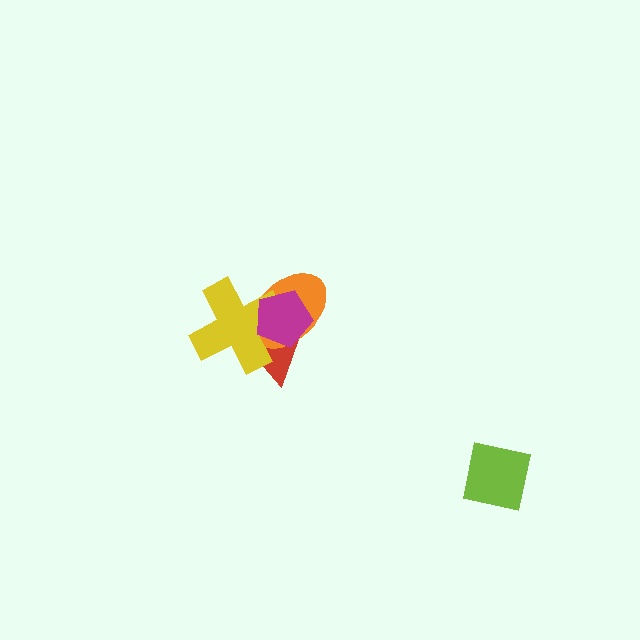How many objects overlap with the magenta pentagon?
3 objects overlap with the magenta pentagon.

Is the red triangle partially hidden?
Yes, it is partially covered by another shape.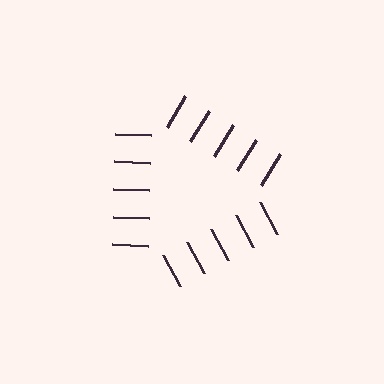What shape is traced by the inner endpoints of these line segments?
An illusory triangle — the line segments terminate on its edges but no continuous stroke is drawn.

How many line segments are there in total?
15 — 5 along each of the 3 edges.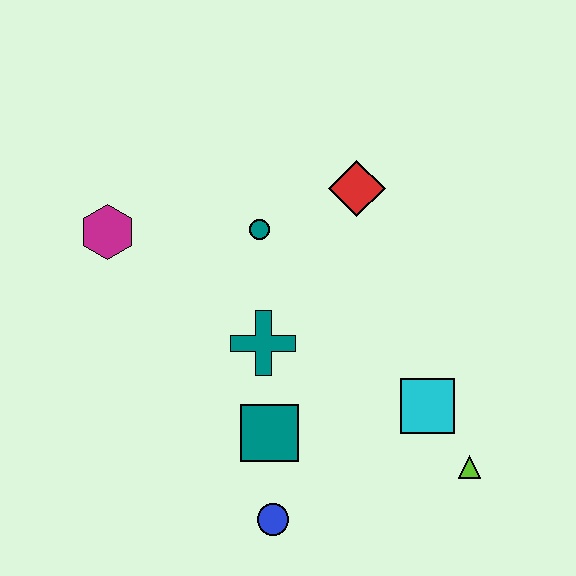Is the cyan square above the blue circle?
Yes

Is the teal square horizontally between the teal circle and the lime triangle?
Yes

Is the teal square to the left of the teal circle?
No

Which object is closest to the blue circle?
The teal square is closest to the blue circle.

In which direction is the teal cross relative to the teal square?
The teal cross is above the teal square.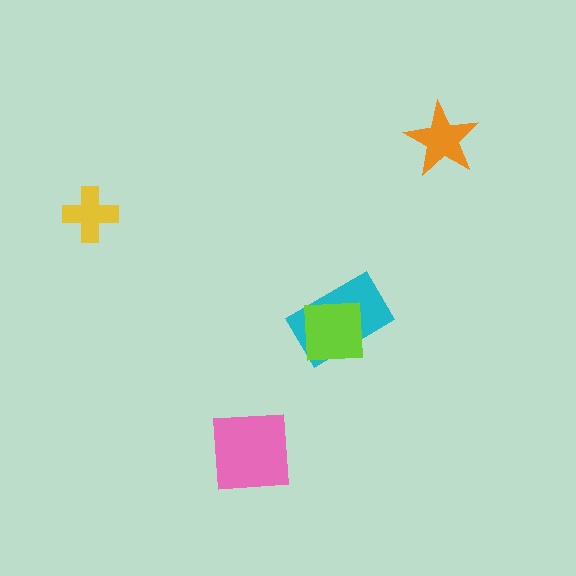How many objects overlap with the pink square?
0 objects overlap with the pink square.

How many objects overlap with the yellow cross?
0 objects overlap with the yellow cross.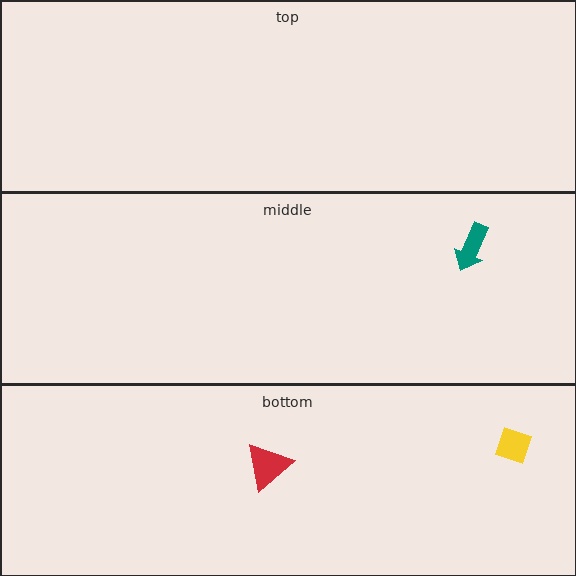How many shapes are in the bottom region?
2.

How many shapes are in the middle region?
1.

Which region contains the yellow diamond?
The bottom region.